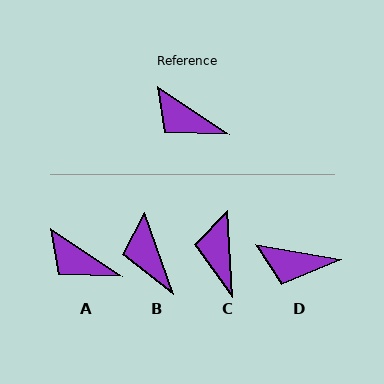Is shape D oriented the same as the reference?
No, it is off by about 24 degrees.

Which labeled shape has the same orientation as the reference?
A.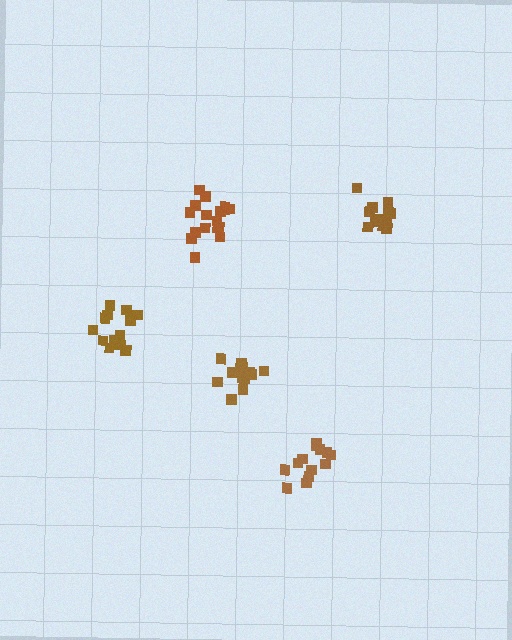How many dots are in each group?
Group 1: 14 dots, Group 2: 18 dots, Group 3: 14 dots, Group 4: 13 dots, Group 5: 17 dots (76 total).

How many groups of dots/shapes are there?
There are 5 groups.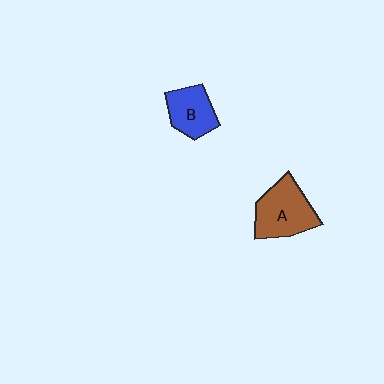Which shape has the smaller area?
Shape B (blue).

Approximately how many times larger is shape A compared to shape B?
Approximately 1.4 times.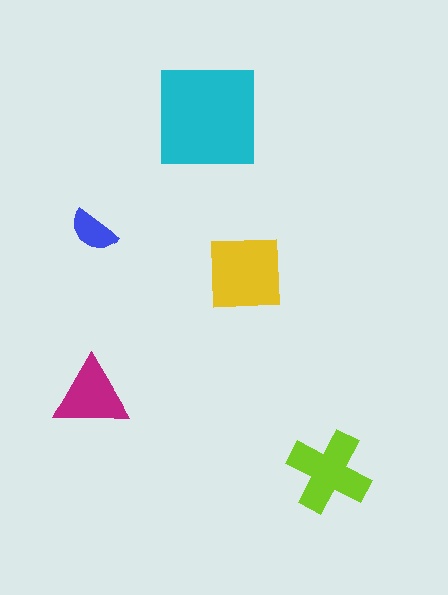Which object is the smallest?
The blue semicircle.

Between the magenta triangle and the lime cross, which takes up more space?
The lime cross.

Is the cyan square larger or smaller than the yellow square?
Larger.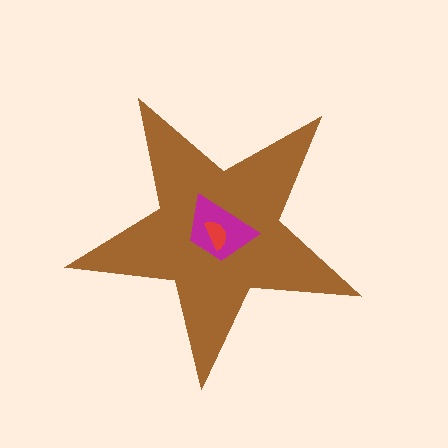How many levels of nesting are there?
3.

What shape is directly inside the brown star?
The magenta trapezoid.